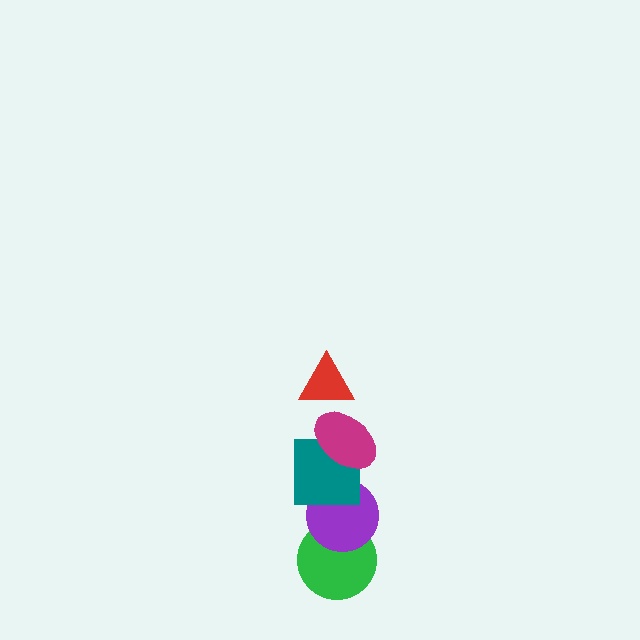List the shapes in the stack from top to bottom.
From top to bottom: the red triangle, the magenta ellipse, the teal square, the purple circle, the green circle.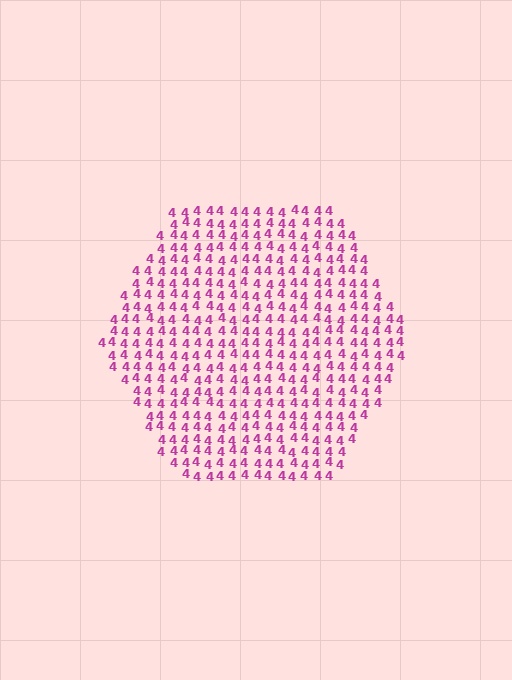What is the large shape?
The large shape is a hexagon.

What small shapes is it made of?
It is made of small digit 4's.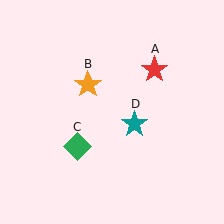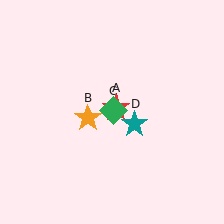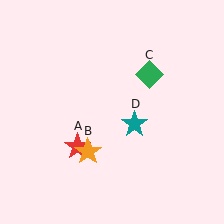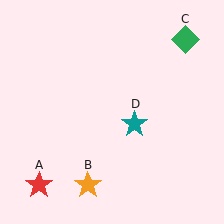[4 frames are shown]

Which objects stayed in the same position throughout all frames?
Teal star (object D) remained stationary.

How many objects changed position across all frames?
3 objects changed position: red star (object A), orange star (object B), green diamond (object C).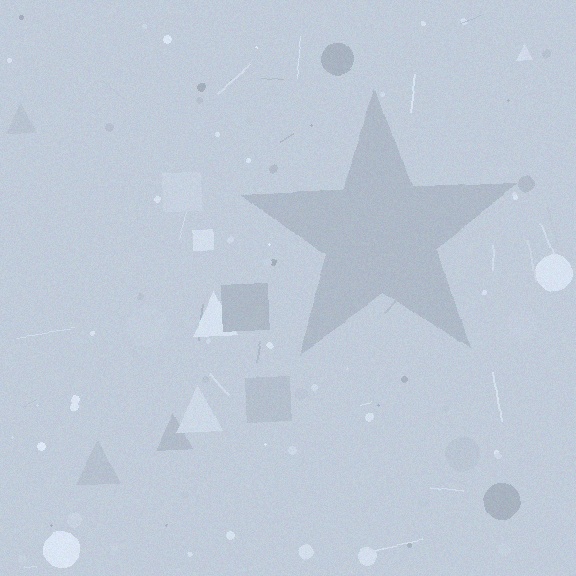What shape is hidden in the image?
A star is hidden in the image.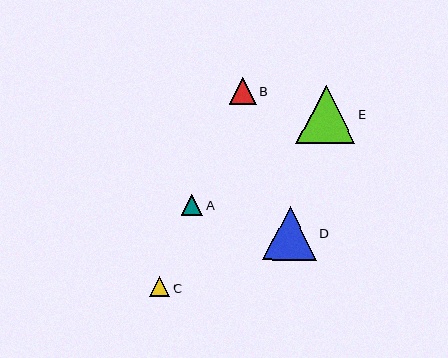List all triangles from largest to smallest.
From largest to smallest: E, D, B, A, C.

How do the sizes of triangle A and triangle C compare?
Triangle A and triangle C are approximately the same size.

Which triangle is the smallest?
Triangle C is the smallest with a size of approximately 20 pixels.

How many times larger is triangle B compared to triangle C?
Triangle B is approximately 1.3 times the size of triangle C.